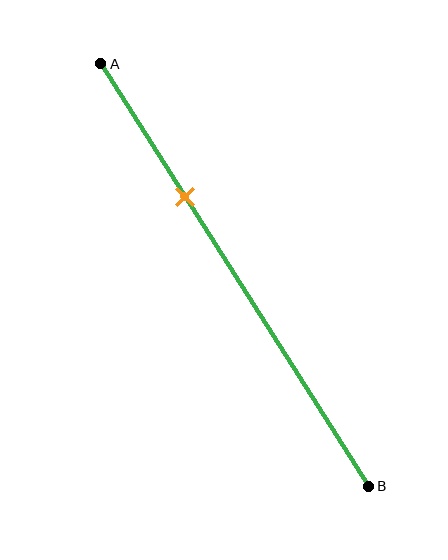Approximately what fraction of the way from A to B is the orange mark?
The orange mark is approximately 30% of the way from A to B.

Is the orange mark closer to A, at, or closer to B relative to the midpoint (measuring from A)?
The orange mark is closer to point A than the midpoint of segment AB.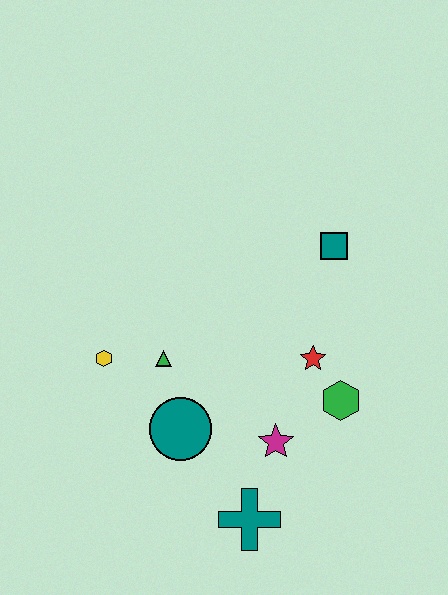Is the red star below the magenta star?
No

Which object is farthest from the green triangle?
The teal square is farthest from the green triangle.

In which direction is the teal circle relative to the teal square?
The teal circle is below the teal square.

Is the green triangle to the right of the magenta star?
No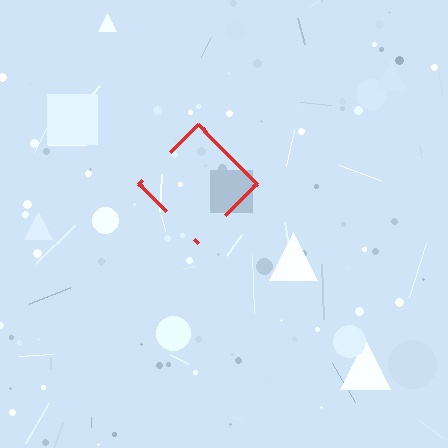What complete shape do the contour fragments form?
The contour fragments form a diamond.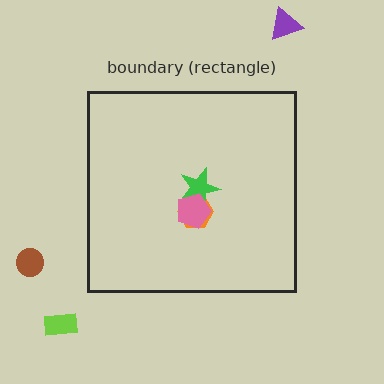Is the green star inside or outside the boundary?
Inside.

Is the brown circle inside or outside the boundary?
Outside.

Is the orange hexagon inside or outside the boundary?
Inside.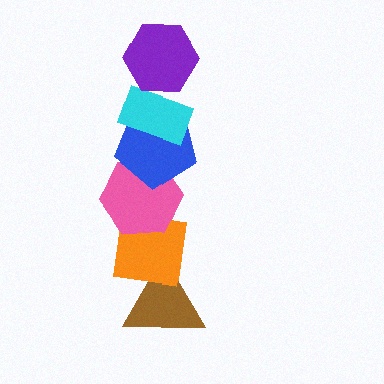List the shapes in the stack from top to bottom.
From top to bottom: the purple hexagon, the cyan rectangle, the blue pentagon, the pink hexagon, the orange square, the brown triangle.